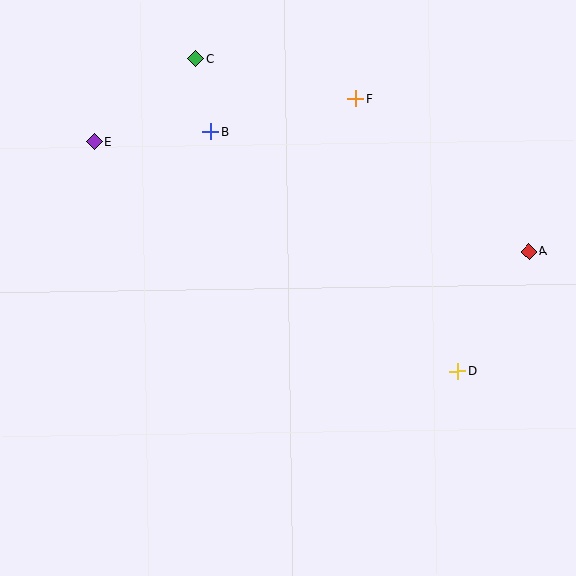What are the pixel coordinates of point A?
Point A is at (529, 252).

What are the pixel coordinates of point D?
Point D is at (458, 371).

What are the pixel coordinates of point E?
Point E is at (94, 142).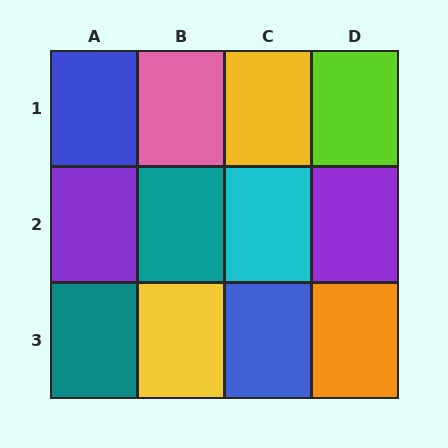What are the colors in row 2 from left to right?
Purple, teal, cyan, purple.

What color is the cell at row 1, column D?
Lime.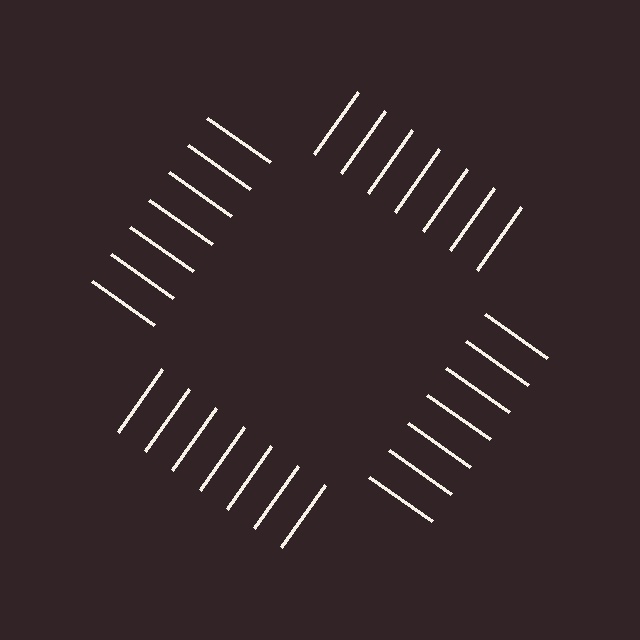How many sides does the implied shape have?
4 sides — the line-ends trace a square.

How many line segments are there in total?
28 — 7 along each of the 4 edges.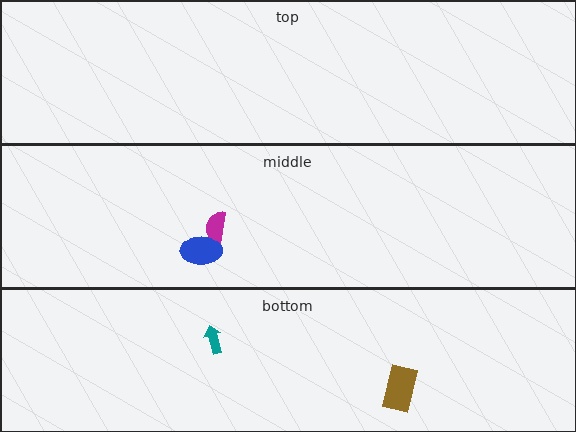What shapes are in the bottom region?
The brown rectangle, the teal arrow.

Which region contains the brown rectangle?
The bottom region.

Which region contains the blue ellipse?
The middle region.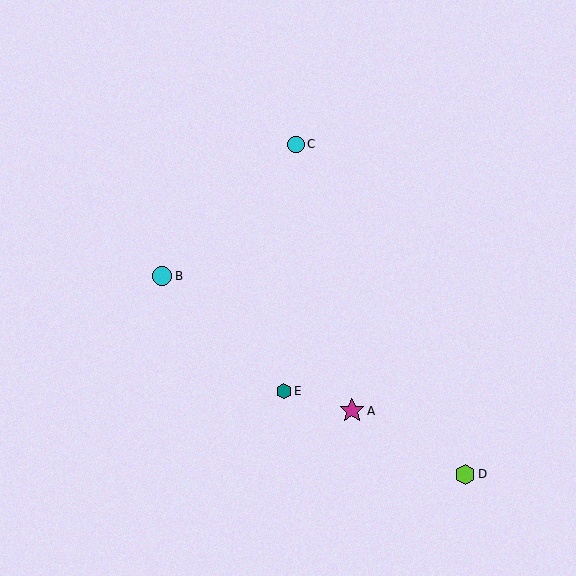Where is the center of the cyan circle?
The center of the cyan circle is at (296, 144).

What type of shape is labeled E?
Shape E is a teal hexagon.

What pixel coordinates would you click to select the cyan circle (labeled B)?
Click at (162, 276) to select the cyan circle B.